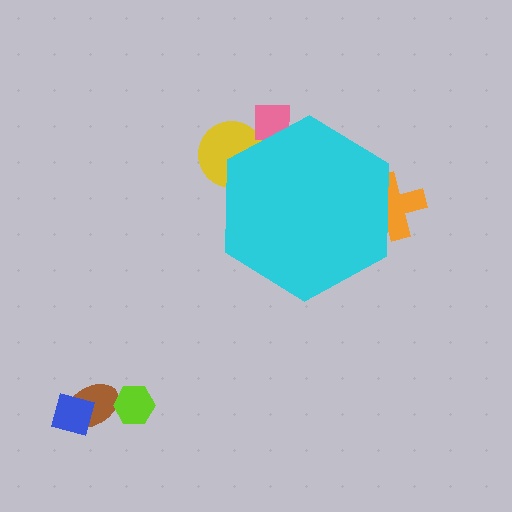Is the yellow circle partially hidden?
Yes, the yellow circle is partially hidden behind the cyan hexagon.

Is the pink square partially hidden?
Yes, the pink square is partially hidden behind the cyan hexagon.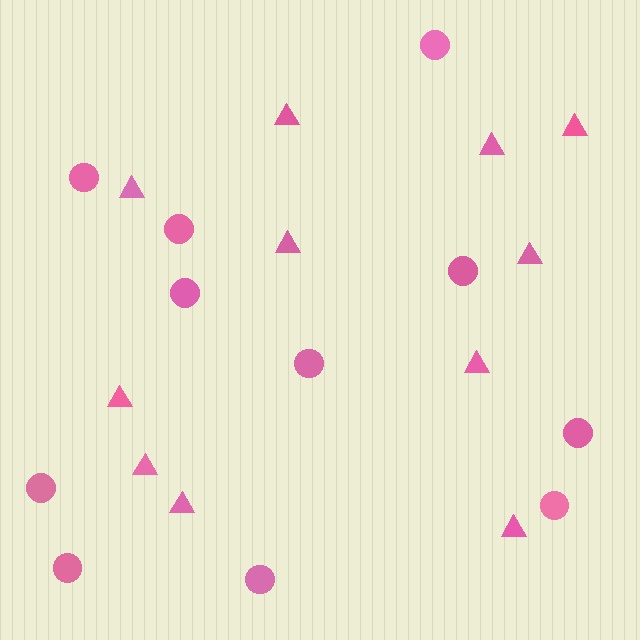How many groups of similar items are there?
There are 2 groups: one group of triangles (11) and one group of circles (11).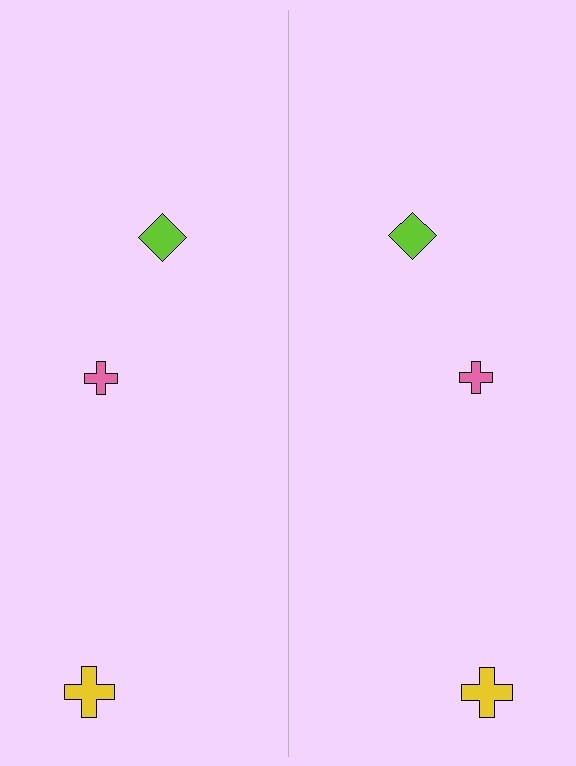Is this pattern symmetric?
Yes, this pattern has bilateral (reflection) symmetry.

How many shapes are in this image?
There are 6 shapes in this image.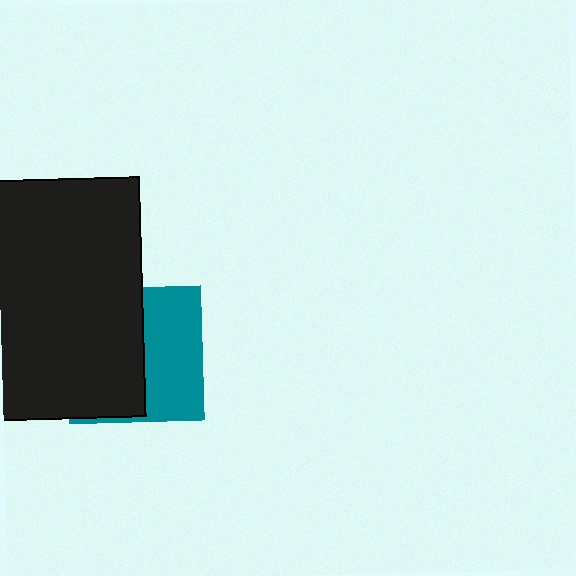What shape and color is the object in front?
The object in front is a black rectangle.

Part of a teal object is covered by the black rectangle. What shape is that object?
It is a square.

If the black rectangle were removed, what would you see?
You would see the complete teal square.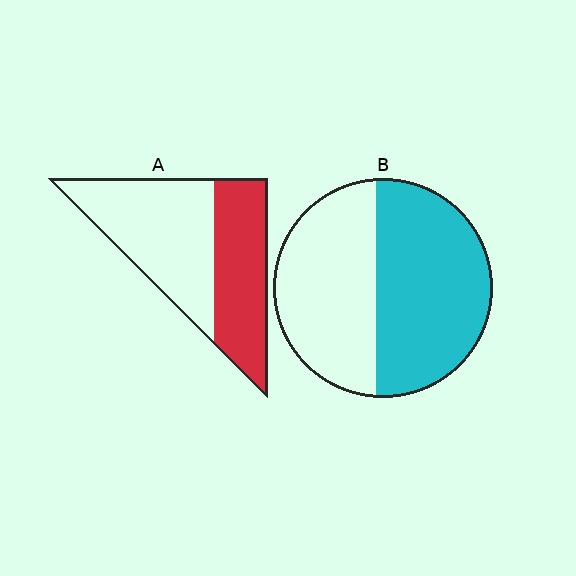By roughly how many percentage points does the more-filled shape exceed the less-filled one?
By roughly 10 percentage points (B over A).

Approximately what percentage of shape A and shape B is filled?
A is approximately 45% and B is approximately 55%.